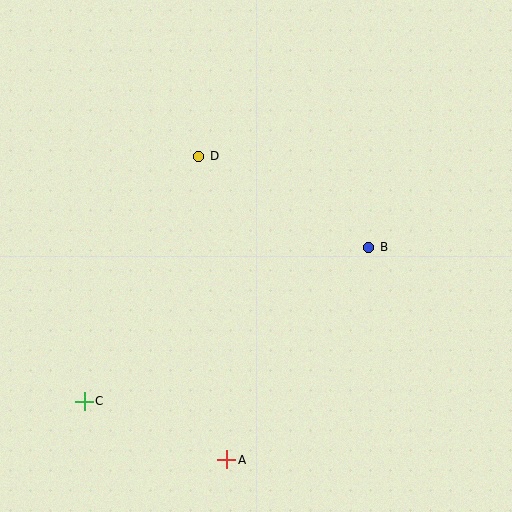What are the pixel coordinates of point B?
Point B is at (369, 247).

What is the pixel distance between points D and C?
The distance between D and C is 270 pixels.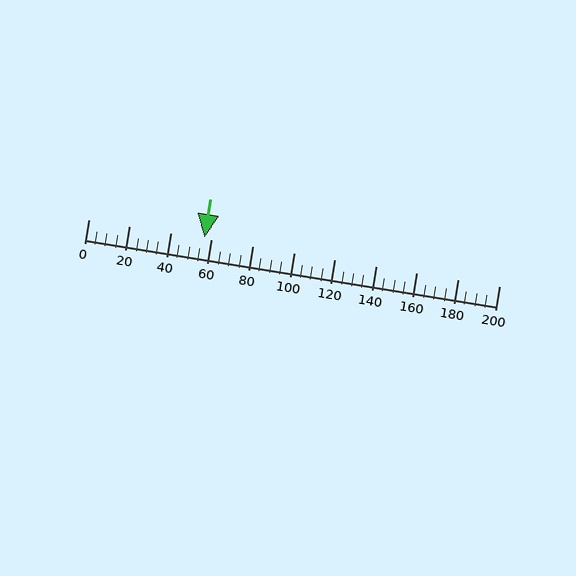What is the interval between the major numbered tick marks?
The major tick marks are spaced 20 units apart.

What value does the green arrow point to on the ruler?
The green arrow points to approximately 57.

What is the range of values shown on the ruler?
The ruler shows values from 0 to 200.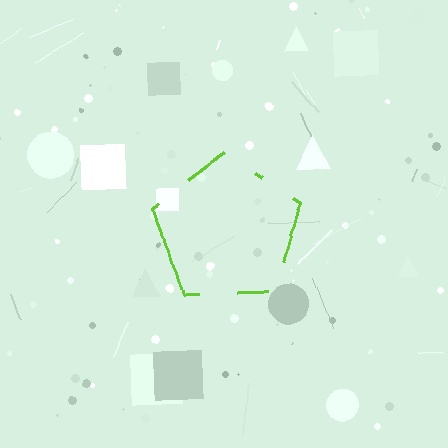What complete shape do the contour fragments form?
The contour fragments form a pentagon.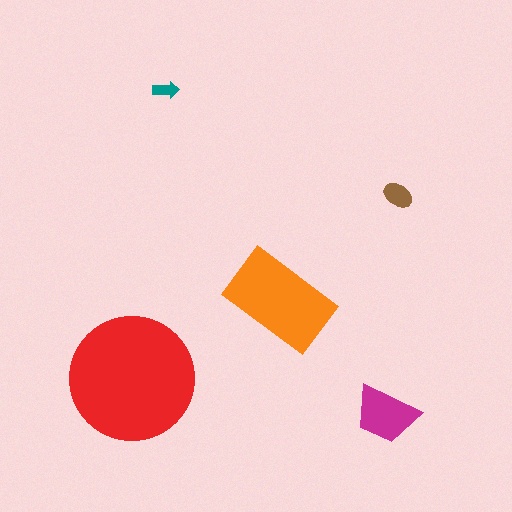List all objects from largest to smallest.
The red circle, the orange rectangle, the magenta trapezoid, the brown ellipse, the teal arrow.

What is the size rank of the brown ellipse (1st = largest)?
4th.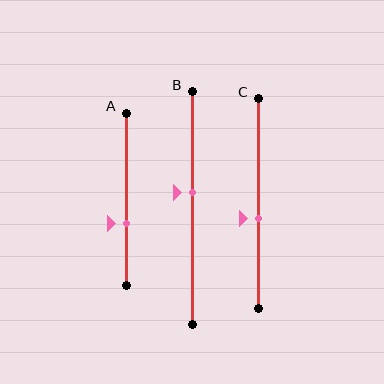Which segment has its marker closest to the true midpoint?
Segment B has its marker closest to the true midpoint.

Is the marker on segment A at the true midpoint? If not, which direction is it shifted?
No, the marker on segment A is shifted downward by about 14% of the segment length.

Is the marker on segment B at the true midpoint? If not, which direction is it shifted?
No, the marker on segment B is shifted upward by about 6% of the segment length.